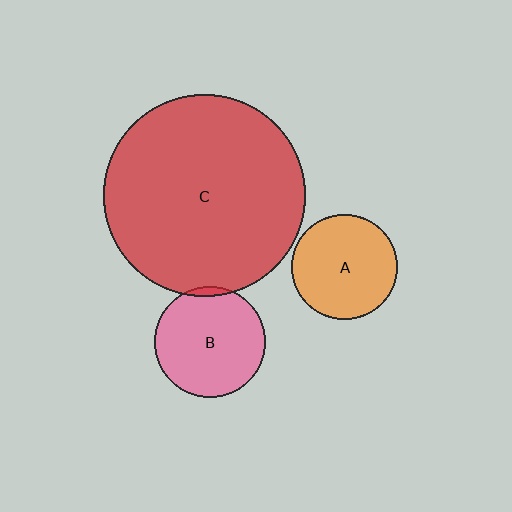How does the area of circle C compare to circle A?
Approximately 3.7 times.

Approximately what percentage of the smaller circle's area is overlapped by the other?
Approximately 5%.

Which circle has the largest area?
Circle C (red).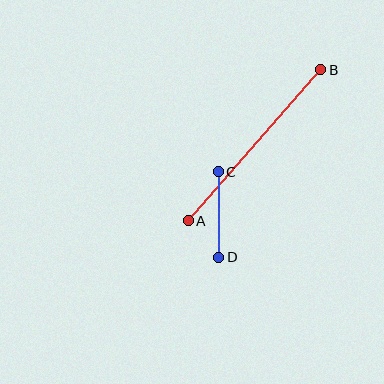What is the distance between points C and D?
The distance is approximately 86 pixels.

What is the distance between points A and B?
The distance is approximately 201 pixels.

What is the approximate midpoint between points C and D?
The midpoint is at approximately (218, 215) pixels.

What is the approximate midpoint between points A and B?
The midpoint is at approximately (255, 145) pixels.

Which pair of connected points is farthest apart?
Points A and B are farthest apart.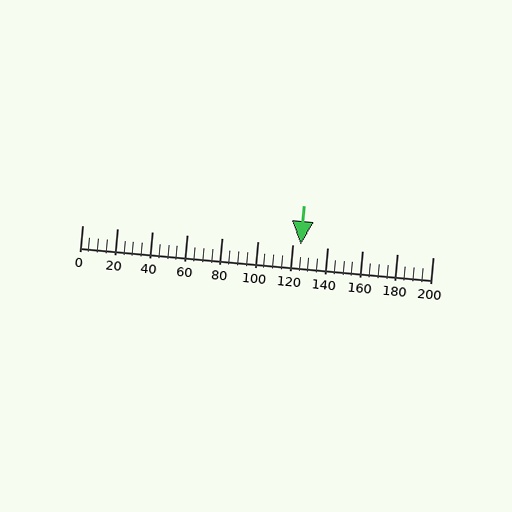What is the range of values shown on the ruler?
The ruler shows values from 0 to 200.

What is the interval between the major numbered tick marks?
The major tick marks are spaced 20 units apart.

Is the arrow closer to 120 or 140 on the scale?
The arrow is closer to 120.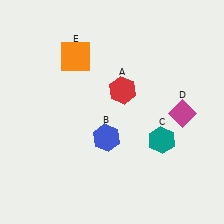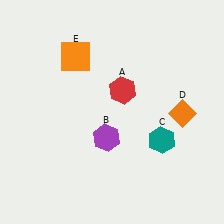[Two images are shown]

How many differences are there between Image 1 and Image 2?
There are 2 differences between the two images.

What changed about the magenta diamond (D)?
In Image 1, D is magenta. In Image 2, it changed to orange.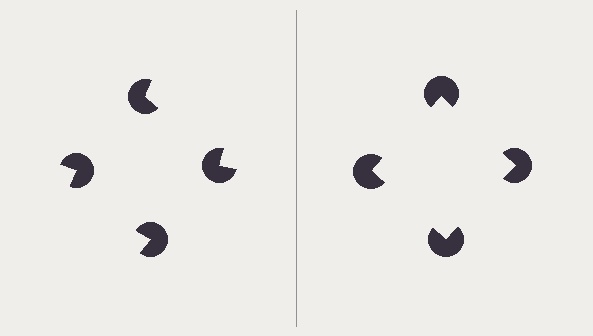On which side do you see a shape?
An illusory square appears on the right side. On the left side the wedge cuts are rotated, so no coherent shape forms.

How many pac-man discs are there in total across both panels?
8 — 4 on each side.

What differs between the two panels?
The pac-man discs are positioned identically on both sides; only the wedge orientations differ. On the right they align to a square; on the left they are misaligned.